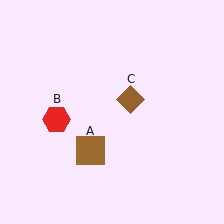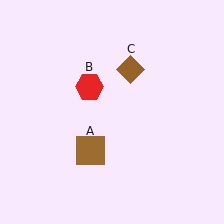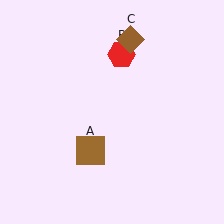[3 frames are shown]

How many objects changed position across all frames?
2 objects changed position: red hexagon (object B), brown diamond (object C).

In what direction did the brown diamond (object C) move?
The brown diamond (object C) moved up.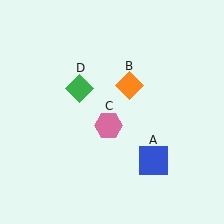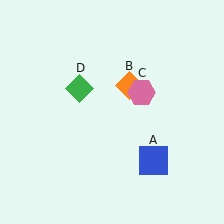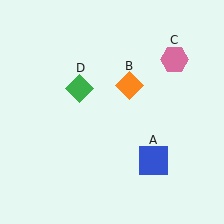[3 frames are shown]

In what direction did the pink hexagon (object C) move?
The pink hexagon (object C) moved up and to the right.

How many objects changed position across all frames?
1 object changed position: pink hexagon (object C).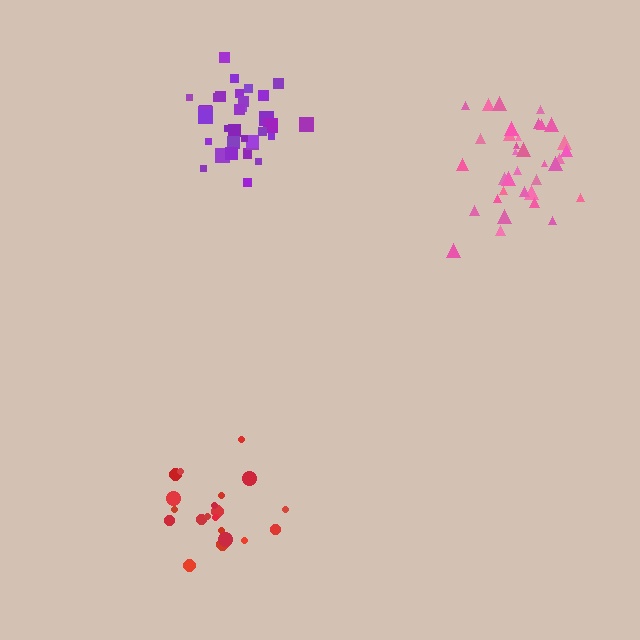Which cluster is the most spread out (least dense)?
Red.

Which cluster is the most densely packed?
Purple.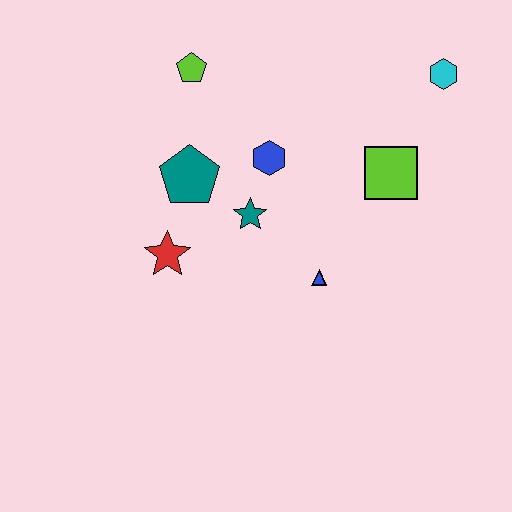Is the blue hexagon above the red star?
Yes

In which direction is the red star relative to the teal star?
The red star is to the left of the teal star.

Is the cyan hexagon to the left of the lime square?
No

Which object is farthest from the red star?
The cyan hexagon is farthest from the red star.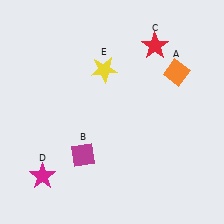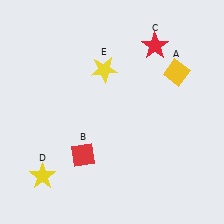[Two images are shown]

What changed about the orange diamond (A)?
In Image 1, A is orange. In Image 2, it changed to yellow.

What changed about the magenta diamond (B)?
In Image 1, B is magenta. In Image 2, it changed to red.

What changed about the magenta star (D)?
In Image 1, D is magenta. In Image 2, it changed to yellow.